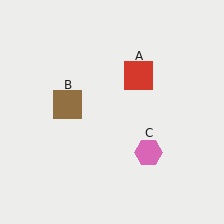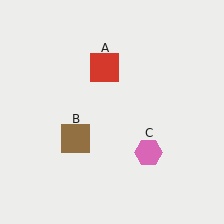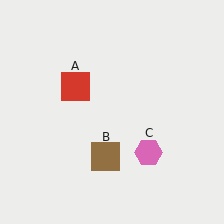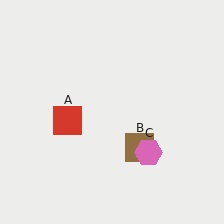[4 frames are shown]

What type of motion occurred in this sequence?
The red square (object A), brown square (object B) rotated counterclockwise around the center of the scene.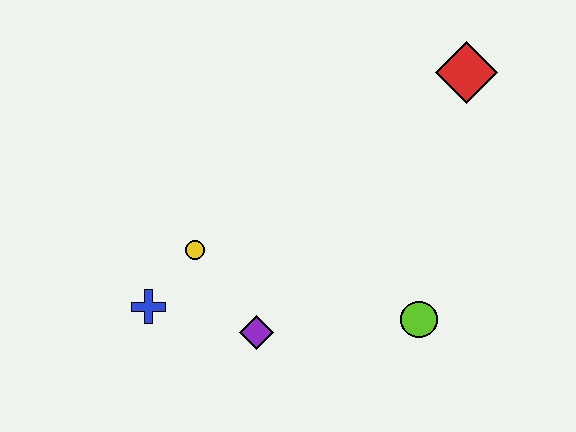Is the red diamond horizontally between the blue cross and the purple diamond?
No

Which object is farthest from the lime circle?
The blue cross is farthest from the lime circle.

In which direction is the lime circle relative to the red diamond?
The lime circle is below the red diamond.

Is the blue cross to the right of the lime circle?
No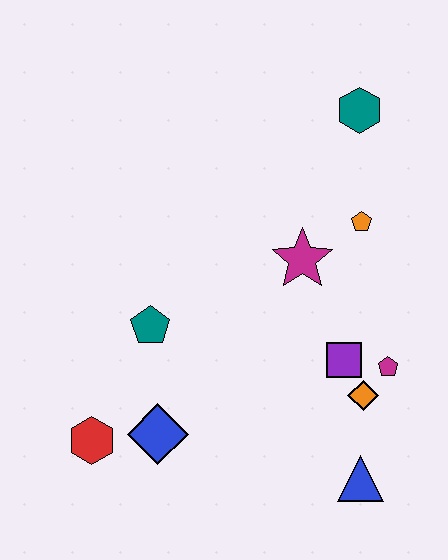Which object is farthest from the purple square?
The red hexagon is farthest from the purple square.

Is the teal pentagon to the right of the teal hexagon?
No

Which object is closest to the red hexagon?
The blue diamond is closest to the red hexagon.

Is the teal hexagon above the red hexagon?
Yes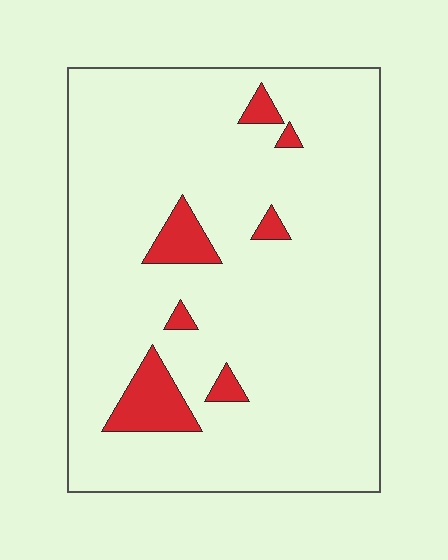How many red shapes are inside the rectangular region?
7.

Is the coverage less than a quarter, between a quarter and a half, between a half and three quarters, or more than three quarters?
Less than a quarter.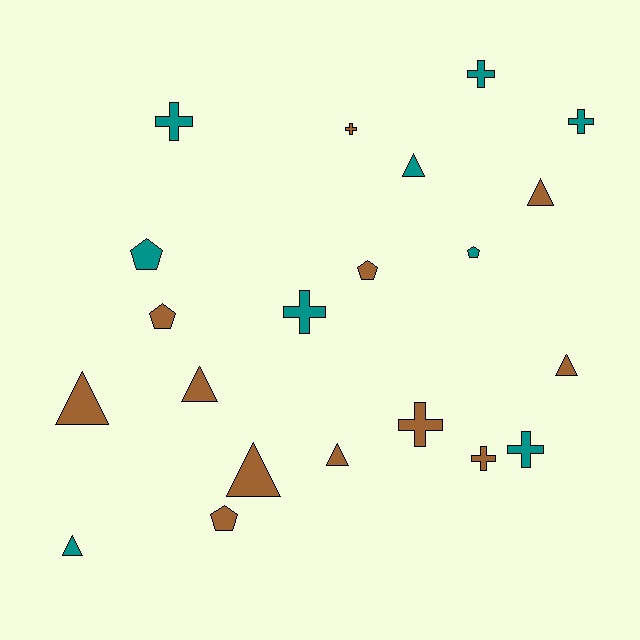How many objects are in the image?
There are 21 objects.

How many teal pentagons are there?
There are 2 teal pentagons.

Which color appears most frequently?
Brown, with 12 objects.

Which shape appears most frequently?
Triangle, with 8 objects.